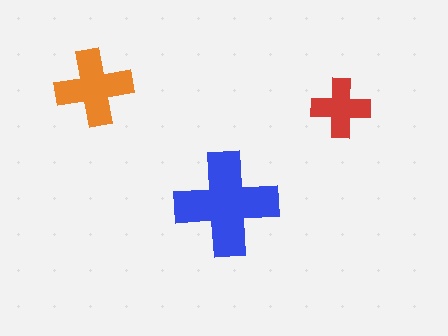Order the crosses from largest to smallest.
the blue one, the orange one, the red one.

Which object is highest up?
The orange cross is topmost.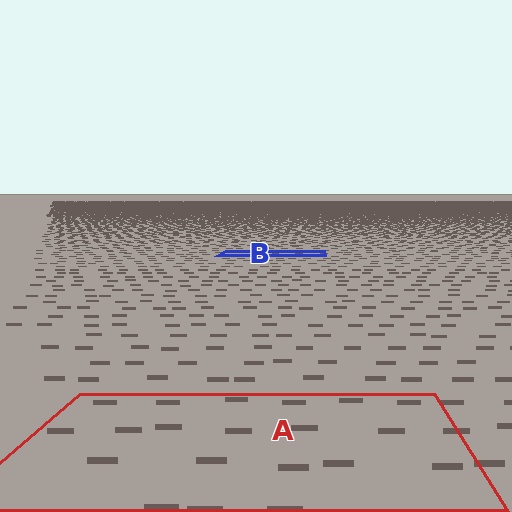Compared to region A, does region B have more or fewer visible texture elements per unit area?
Region B has more texture elements per unit area — they are packed more densely because it is farther away.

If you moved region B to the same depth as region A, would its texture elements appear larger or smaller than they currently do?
They would appear larger. At a closer depth, the same texture elements are projected at a bigger on-screen size.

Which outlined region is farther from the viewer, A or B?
Region B is farther from the viewer — the texture elements inside it appear smaller and more densely packed.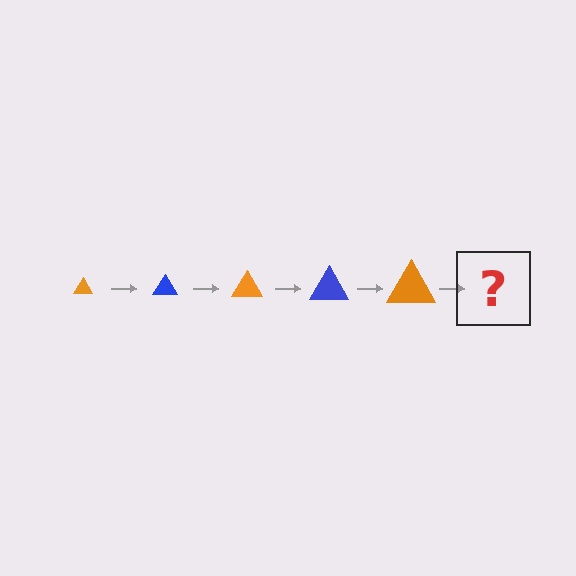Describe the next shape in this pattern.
It should be a blue triangle, larger than the previous one.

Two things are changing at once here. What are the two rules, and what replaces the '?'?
The two rules are that the triangle grows larger each step and the color cycles through orange and blue. The '?' should be a blue triangle, larger than the previous one.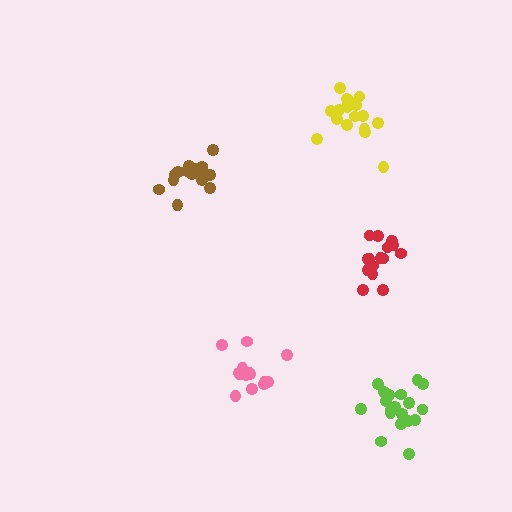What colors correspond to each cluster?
The clusters are colored: pink, brown, yellow, red, lime.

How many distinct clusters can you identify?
There are 5 distinct clusters.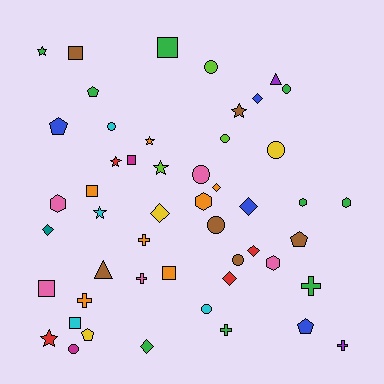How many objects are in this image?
There are 50 objects.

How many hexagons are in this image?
There are 5 hexagons.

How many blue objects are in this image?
There are 4 blue objects.